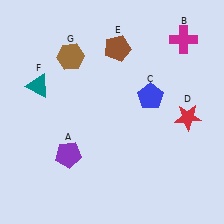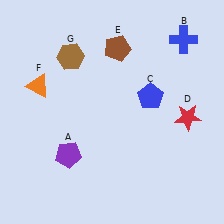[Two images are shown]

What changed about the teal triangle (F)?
In Image 1, F is teal. In Image 2, it changed to orange.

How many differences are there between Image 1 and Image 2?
There are 2 differences between the two images.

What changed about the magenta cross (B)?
In Image 1, B is magenta. In Image 2, it changed to blue.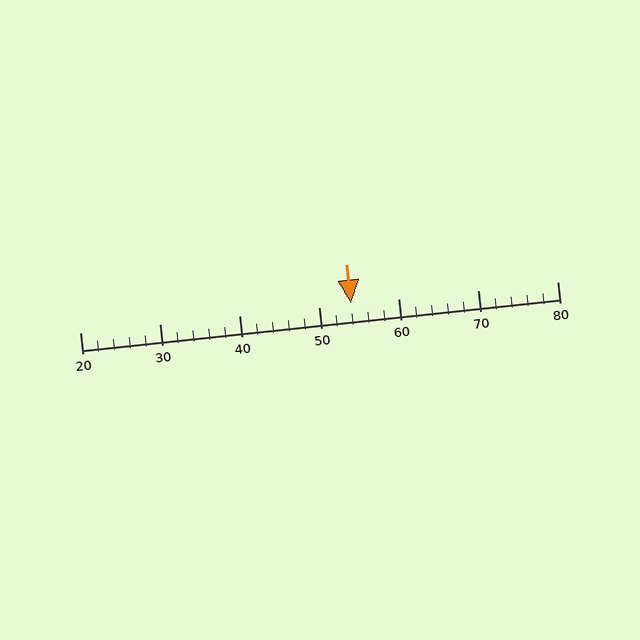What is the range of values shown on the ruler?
The ruler shows values from 20 to 80.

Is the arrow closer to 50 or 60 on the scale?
The arrow is closer to 50.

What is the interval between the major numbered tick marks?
The major tick marks are spaced 10 units apart.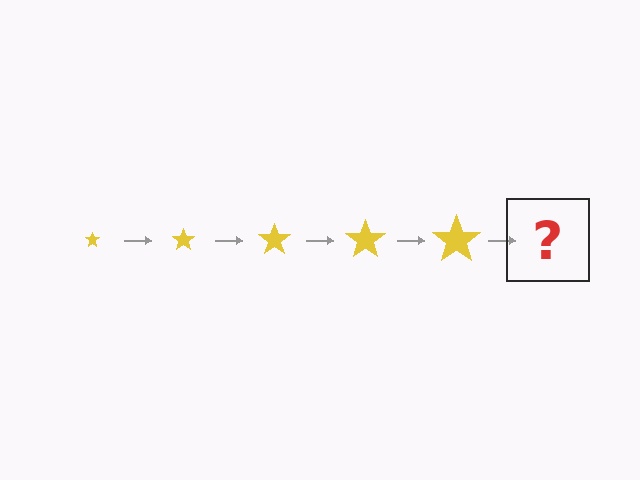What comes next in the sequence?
The next element should be a yellow star, larger than the previous one.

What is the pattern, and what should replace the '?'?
The pattern is that the star gets progressively larger each step. The '?' should be a yellow star, larger than the previous one.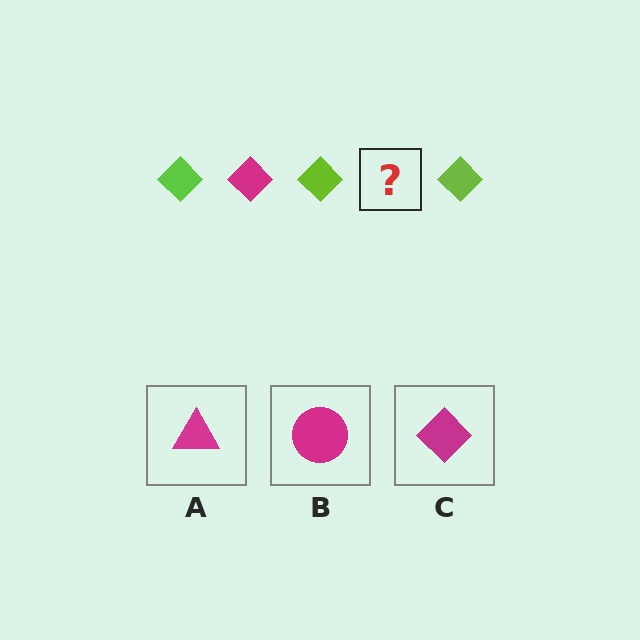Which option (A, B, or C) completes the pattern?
C.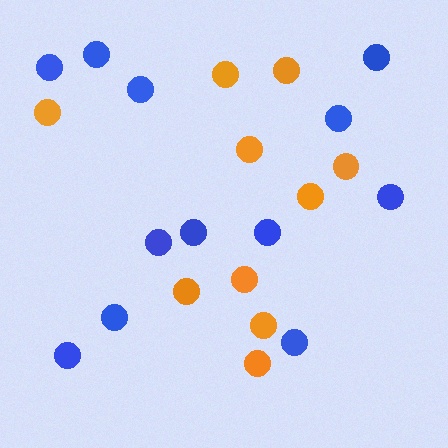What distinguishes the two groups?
There are 2 groups: one group of orange circles (10) and one group of blue circles (12).